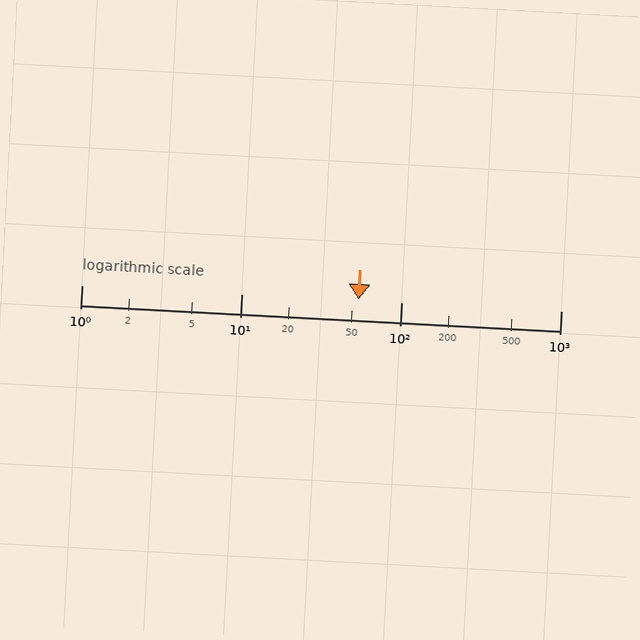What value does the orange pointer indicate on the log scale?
The pointer indicates approximately 54.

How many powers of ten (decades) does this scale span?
The scale spans 3 decades, from 1 to 1000.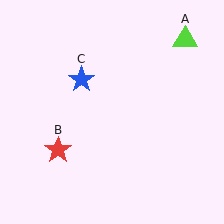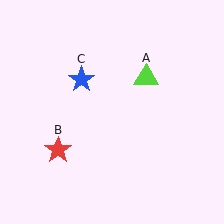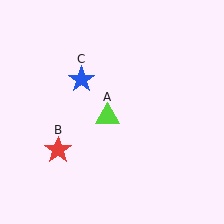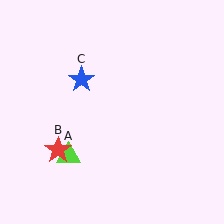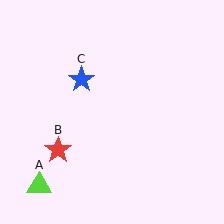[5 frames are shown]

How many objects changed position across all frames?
1 object changed position: lime triangle (object A).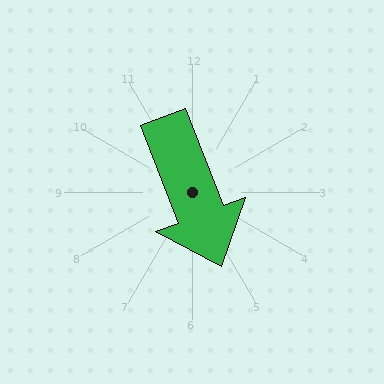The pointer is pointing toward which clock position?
Roughly 5 o'clock.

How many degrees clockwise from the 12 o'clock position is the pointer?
Approximately 159 degrees.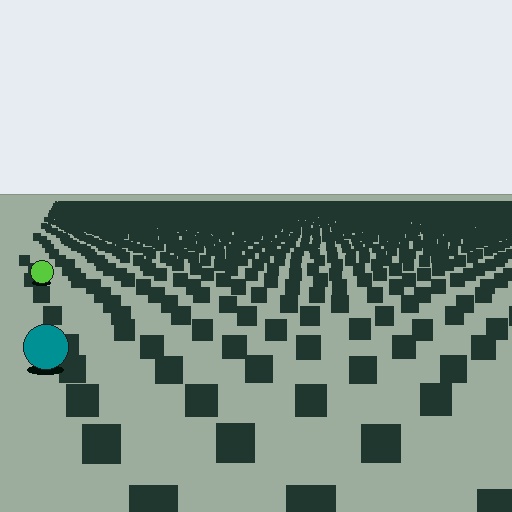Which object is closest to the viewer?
The teal circle is closest. The texture marks near it are larger and more spread out.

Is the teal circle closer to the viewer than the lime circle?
Yes. The teal circle is closer — you can tell from the texture gradient: the ground texture is coarser near it.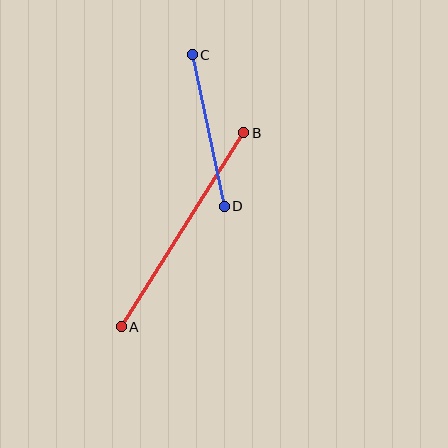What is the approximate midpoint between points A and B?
The midpoint is at approximately (182, 230) pixels.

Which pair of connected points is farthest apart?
Points A and B are farthest apart.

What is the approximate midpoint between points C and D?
The midpoint is at approximately (208, 130) pixels.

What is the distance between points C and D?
The distance is approximately 155 pixels.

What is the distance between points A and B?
The distance is approximately 230 pixels.